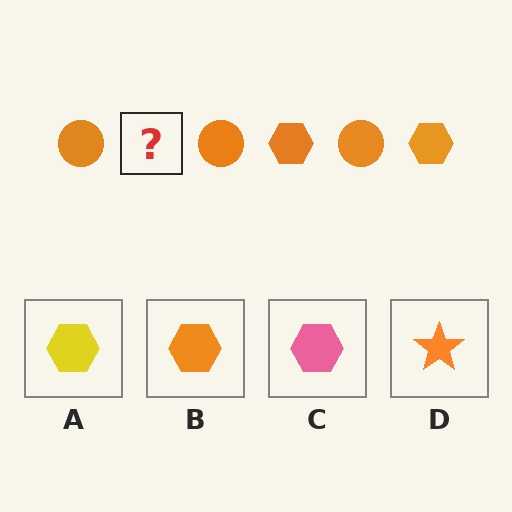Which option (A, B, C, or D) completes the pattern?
B.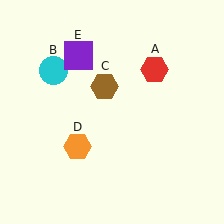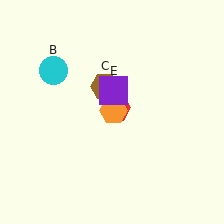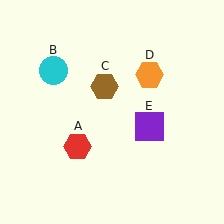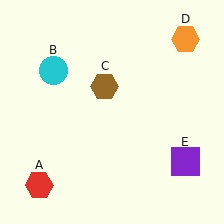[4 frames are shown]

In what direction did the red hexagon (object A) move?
The red hexagon (object A) moved down and to the left.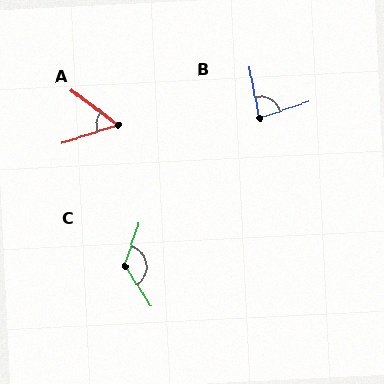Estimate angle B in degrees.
Approximately 81 degrees.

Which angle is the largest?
C, at approximately 130 degrees.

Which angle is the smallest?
A, at approximately 54 degrees.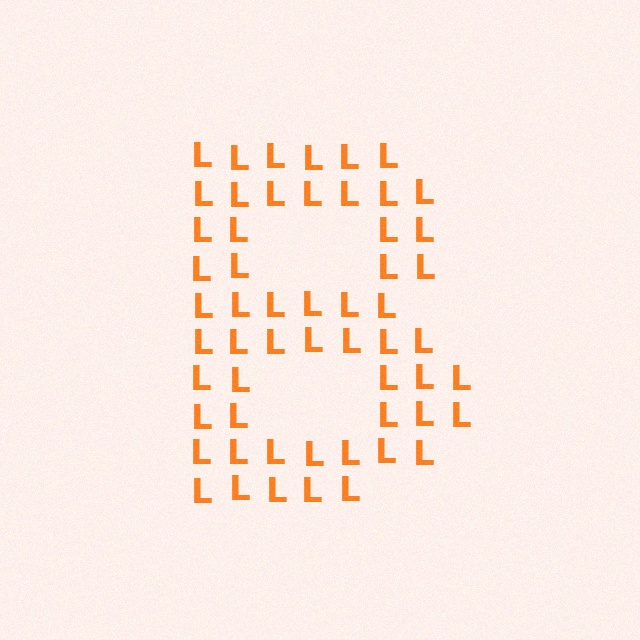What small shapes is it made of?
It is made of small letter L's.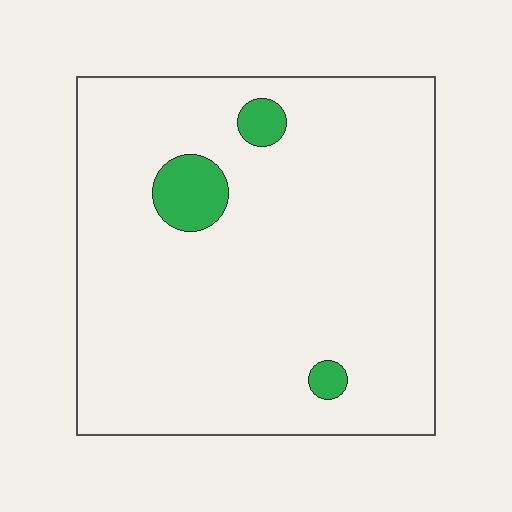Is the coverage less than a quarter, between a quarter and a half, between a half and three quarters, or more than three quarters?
Less than a quarter.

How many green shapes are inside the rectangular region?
3.